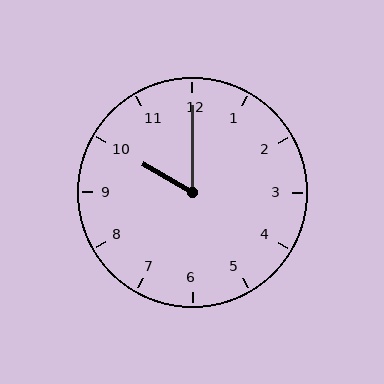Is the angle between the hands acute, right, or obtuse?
It is acute.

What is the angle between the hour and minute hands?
Approximately 60 degrees.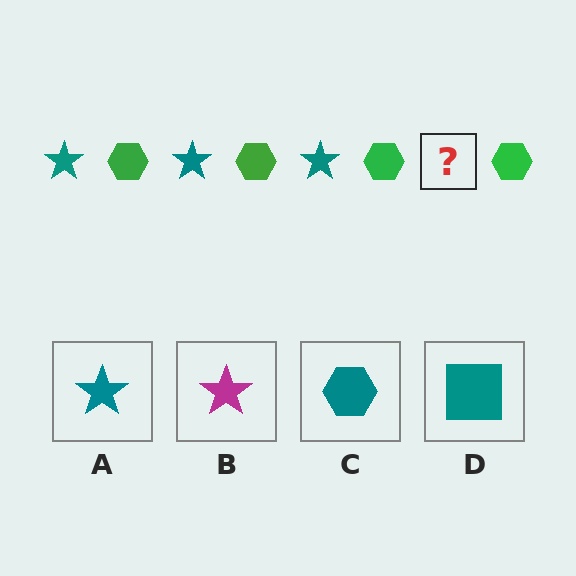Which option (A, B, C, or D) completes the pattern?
A.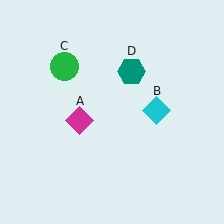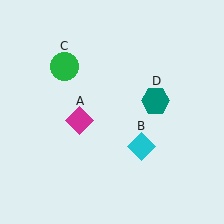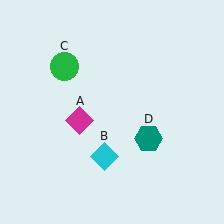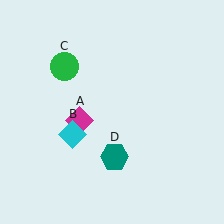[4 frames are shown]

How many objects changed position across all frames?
2 objects changed position: cyan diamond (object B), teal hexagon (object D).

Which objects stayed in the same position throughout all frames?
Magenta diamond (object A) and green circle (object C) remained stationary.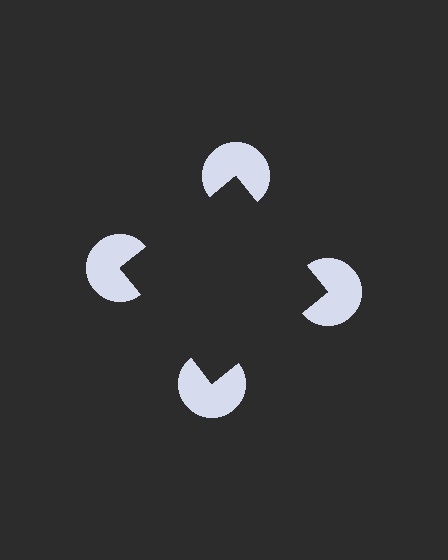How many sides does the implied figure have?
4 sides.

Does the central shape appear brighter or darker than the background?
It typically appears slightly darker than the background, even though no actual brightness change is drawn.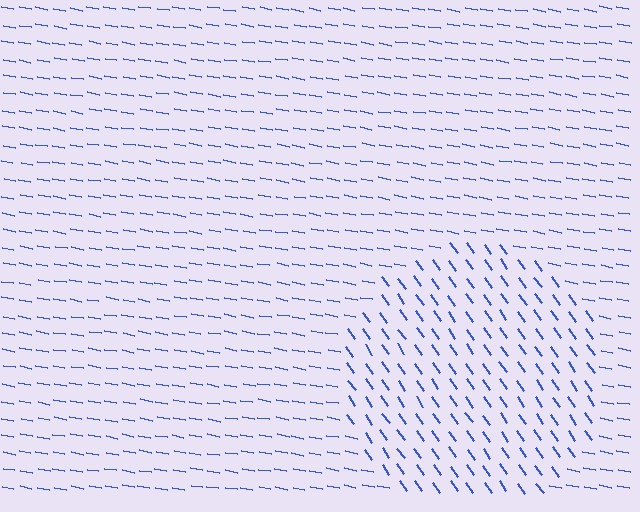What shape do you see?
I see a circle.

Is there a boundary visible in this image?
Yes, there is a texture boundary formed by a change in line orientation.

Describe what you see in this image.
The image is filled with small blue line segments. A circle region in the image has lines oriented differently from the surrounding lines, creating a visible texture boundary.